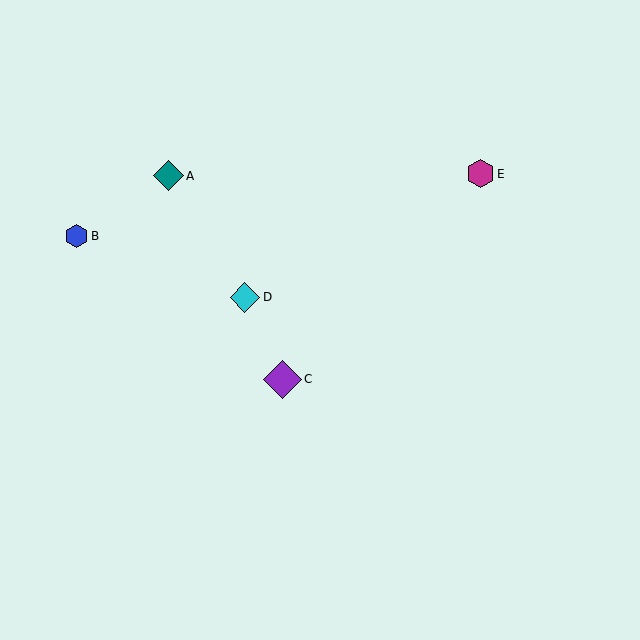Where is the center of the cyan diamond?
The center of the cyan diamond is at (245, 297).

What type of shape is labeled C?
Shape C is a purple diamond.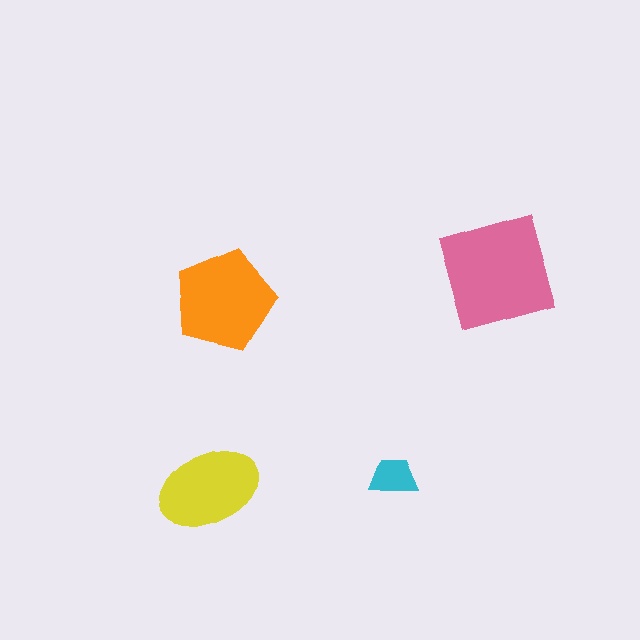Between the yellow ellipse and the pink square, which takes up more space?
The pink square.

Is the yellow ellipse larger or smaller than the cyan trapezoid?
Larger.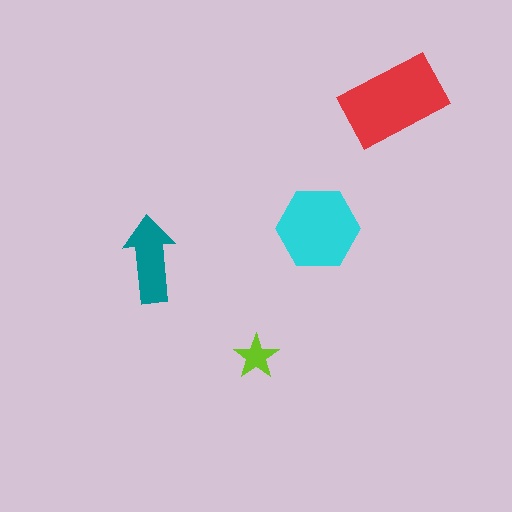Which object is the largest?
The red rectangle.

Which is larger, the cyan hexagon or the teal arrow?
The cyan hexagon.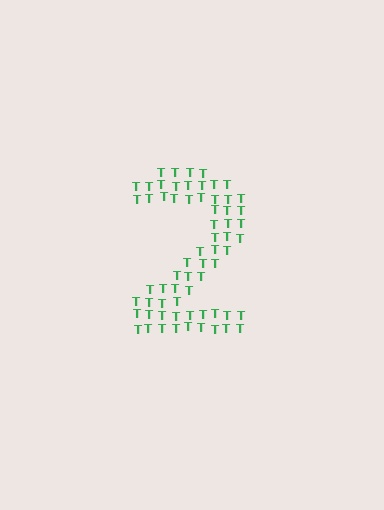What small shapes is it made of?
It is made of small letter T's.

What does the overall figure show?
The overall figure shows the digit 2.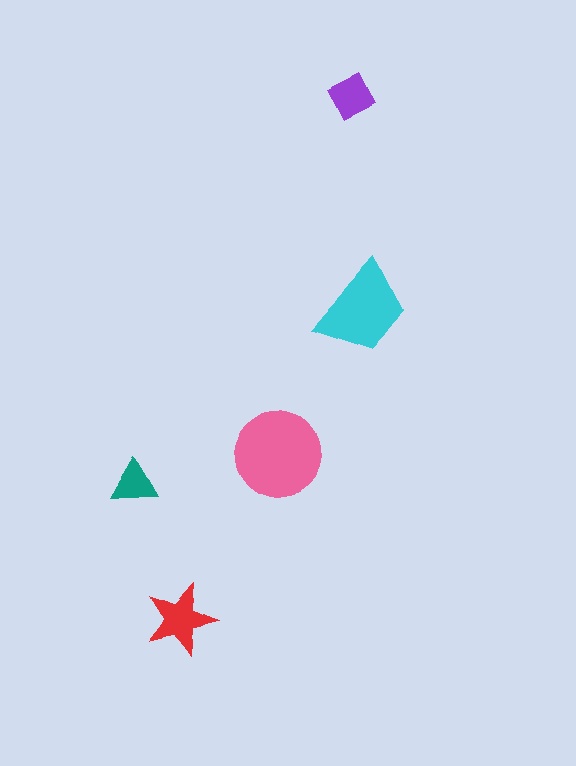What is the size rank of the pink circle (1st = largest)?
1st.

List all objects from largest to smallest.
The pink circle, the cyan trapezoid, the red star, the purple square, the teal triangle.